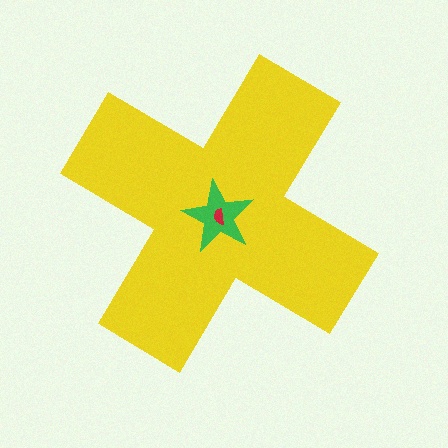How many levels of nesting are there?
3.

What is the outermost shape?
The yellow cross.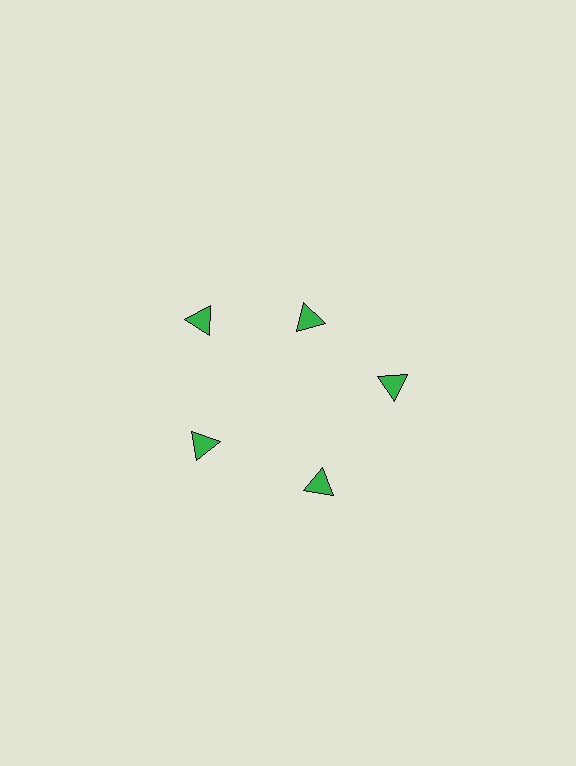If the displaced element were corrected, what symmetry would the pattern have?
It would have 5-fold rotational symmetry — the pattern would map onto itself every 72 degrees.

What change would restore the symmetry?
The symmetry would be restored by moving it outward, back onto the ring so that all 5 triangles sit at equal angles and equal distance from the center.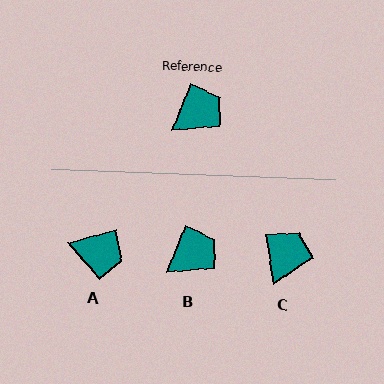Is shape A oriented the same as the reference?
No, it is off by about 54 degrees.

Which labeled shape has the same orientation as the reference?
B.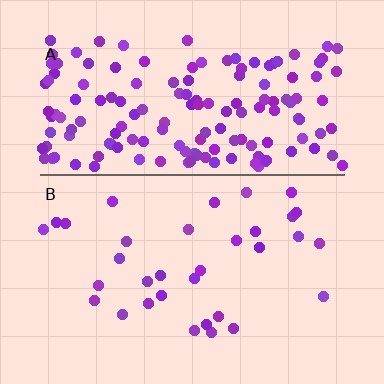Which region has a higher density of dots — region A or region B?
A (the top).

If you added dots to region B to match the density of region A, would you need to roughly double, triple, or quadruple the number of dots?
Approximately quadruple.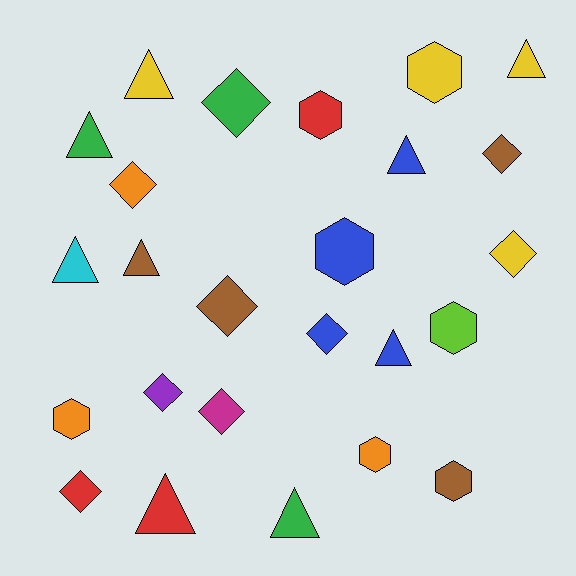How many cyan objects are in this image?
There is 1 cyan object.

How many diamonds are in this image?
There are 9 diamonds.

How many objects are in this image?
There are 25 objects.